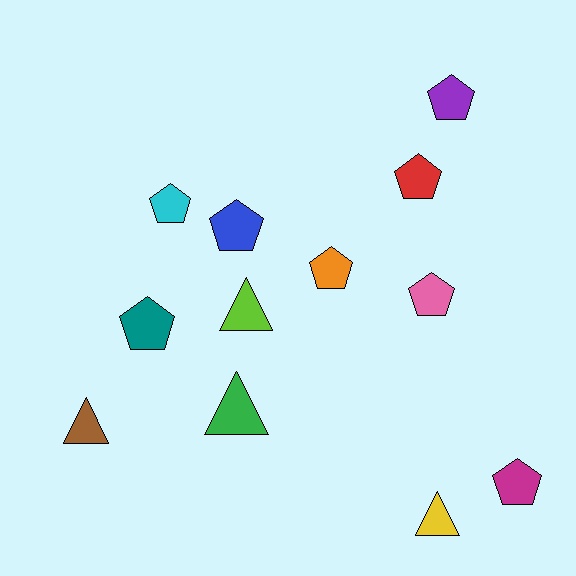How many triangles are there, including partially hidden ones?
There are 4 triangles.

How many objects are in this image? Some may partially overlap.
There are 12 objects.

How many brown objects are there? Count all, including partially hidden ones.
There is 1 brown object.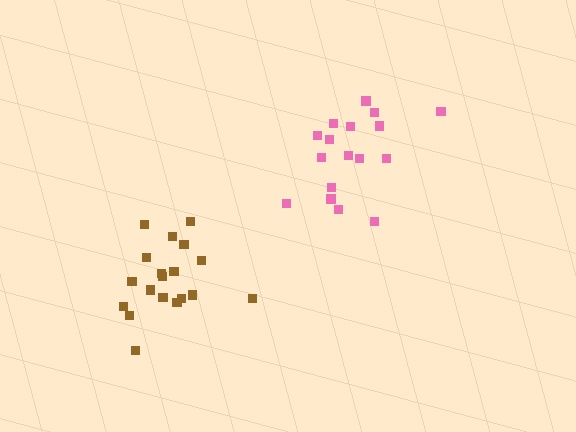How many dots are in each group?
Group 1: 19 dots, Group 2: 17 dots (36 total).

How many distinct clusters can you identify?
There are 2 distinct clusters.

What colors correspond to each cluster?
The clusters are colored: brown, pink.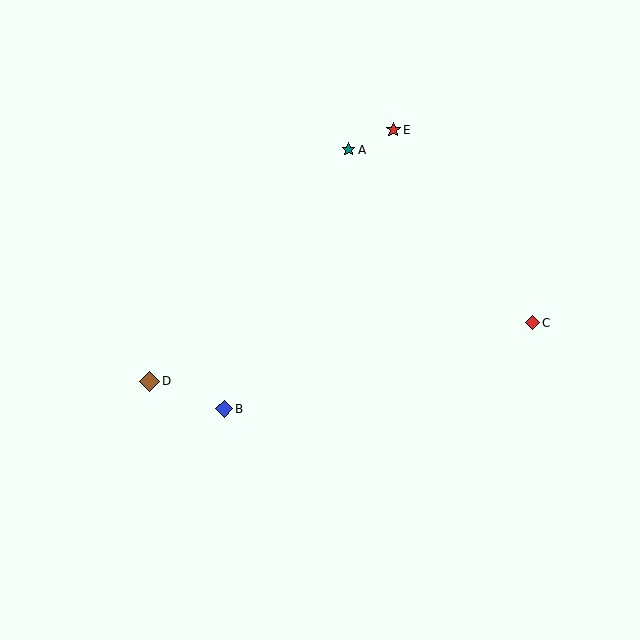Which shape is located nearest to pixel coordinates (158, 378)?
The brown diamond (labeled D) at (149, 381) is nearest to that location.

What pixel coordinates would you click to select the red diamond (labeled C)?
Click at (533, 323) to select the red diamond C.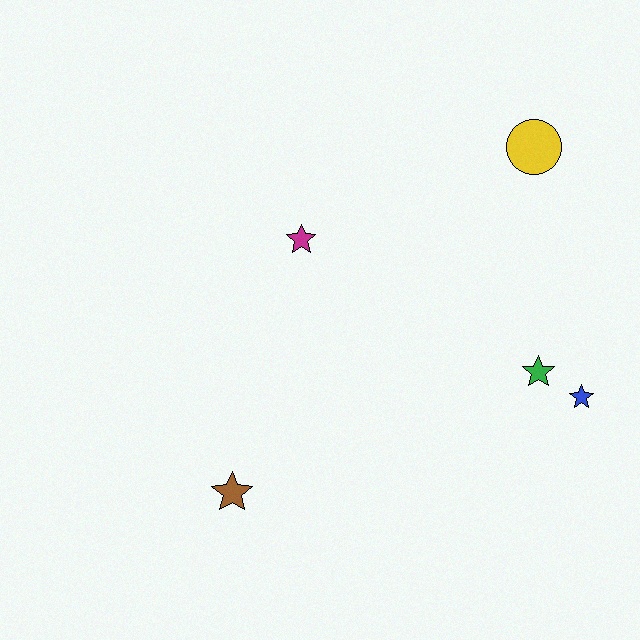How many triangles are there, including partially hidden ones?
There are no triangles.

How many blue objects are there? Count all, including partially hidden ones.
There is 1 blue object.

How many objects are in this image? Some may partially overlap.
There are 5 objects.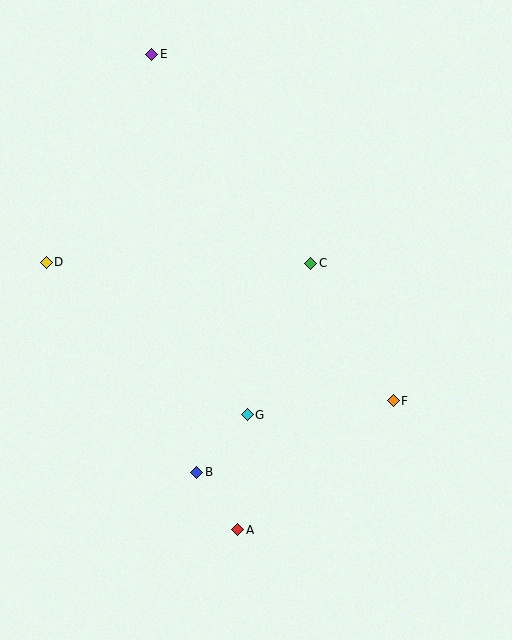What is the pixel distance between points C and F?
The distance between C and F is 160 pixels.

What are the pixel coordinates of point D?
Point D is at (46, 262).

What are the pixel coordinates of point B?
Point B is at (197, 472).